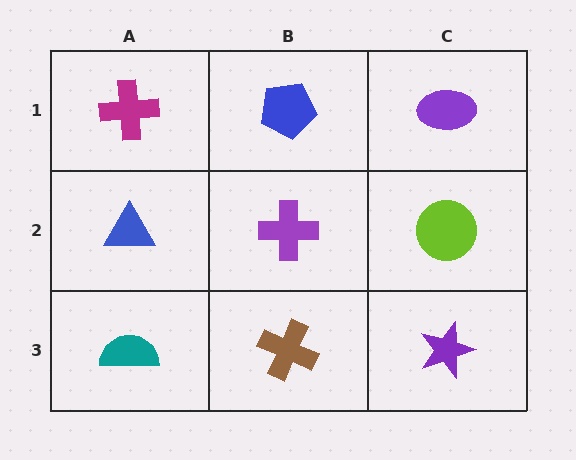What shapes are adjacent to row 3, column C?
A lime circle (row 2, column C), a brown cross (row 3, column B).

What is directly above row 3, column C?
A lime circle.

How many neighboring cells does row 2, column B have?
4.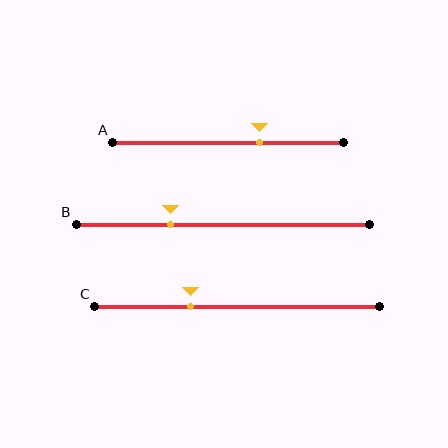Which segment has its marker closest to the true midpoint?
Segment A has its marker closest to the true midpoint.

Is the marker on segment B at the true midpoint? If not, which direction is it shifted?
No, the marker on segment B is shifted to the left by about 18% of the segment length.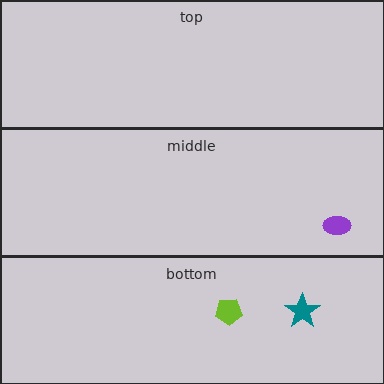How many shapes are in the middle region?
1.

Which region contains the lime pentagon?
The bottom region.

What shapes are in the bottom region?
The teal star, the lime pentagon.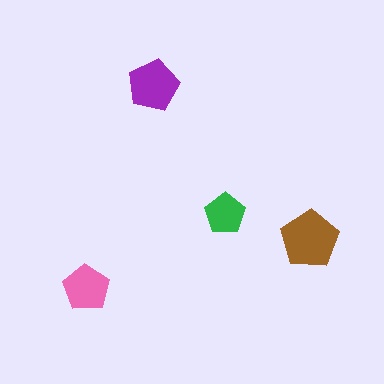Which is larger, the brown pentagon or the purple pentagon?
The brown one.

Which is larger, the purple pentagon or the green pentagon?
The purple one.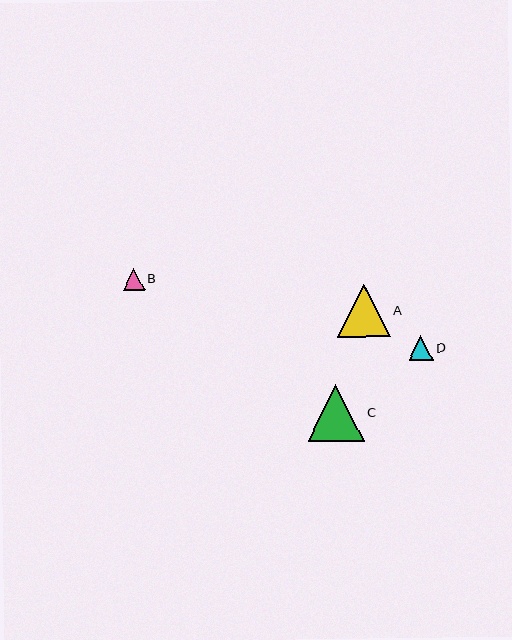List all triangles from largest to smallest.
From largest to smallest: C, A, D, B.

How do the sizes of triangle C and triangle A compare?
Triangle C and triangle A are approximately the same size.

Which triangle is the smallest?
Triangle B is the smallest with a size of approximately 22 pixels.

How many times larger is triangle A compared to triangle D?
Triangle A is approximately 2.1 times the size of triangle D.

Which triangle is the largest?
Triangle C is the largest with a size of approximately 56 pixels.